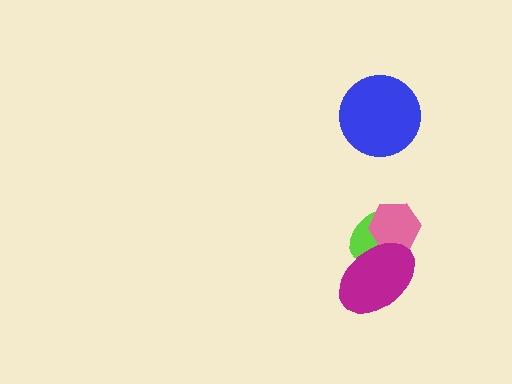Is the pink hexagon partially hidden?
Yes, it is partially covered by another shape.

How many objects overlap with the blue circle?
0 objects overlap with the blue circle.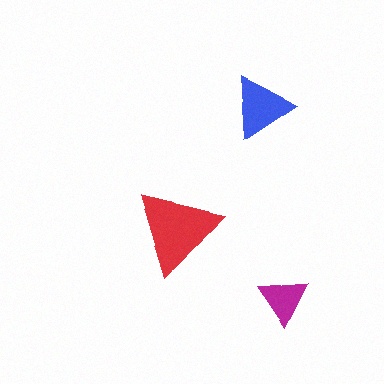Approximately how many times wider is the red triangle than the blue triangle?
About 1.5 times wider.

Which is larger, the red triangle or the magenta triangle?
The red one.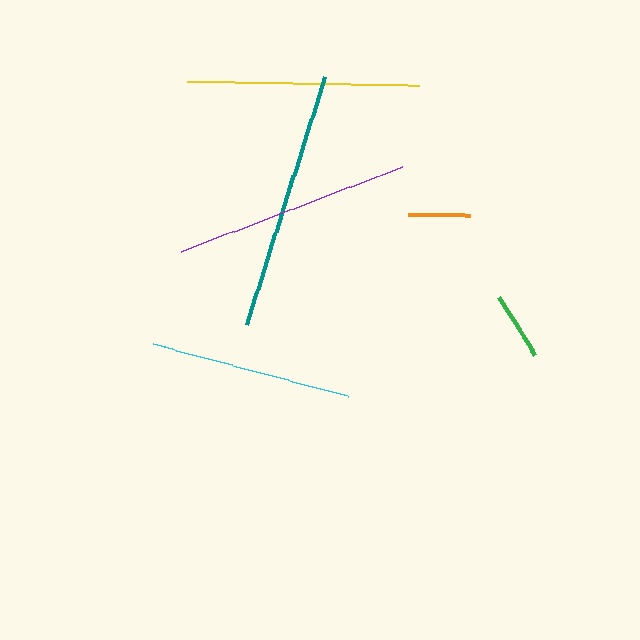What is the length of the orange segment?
The orange segment is approximately 63 pixels long.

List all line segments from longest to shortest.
From longest to shortest: teal, purple, yellow, cyan, green, orange.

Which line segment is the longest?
The teal line is the longest at approximately 260 pixels.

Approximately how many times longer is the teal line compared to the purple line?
The teal line is approximately 1.1 times the length of the purple line.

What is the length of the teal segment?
The teal segment is approximately 260 pixels long.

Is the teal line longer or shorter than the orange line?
The teal line is longer than the orange line.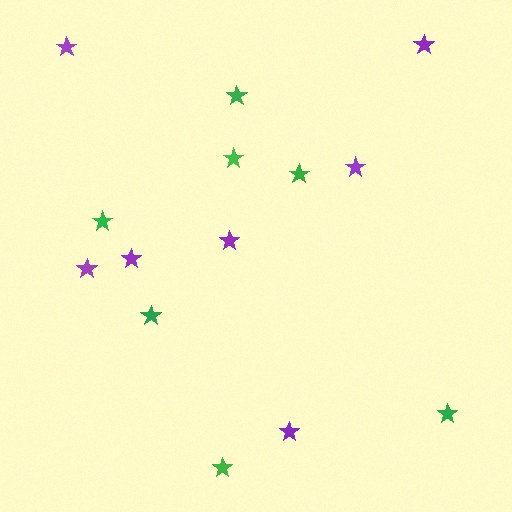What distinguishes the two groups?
There are 2 groups: one group of green stars (7) and one group of purple stars (7).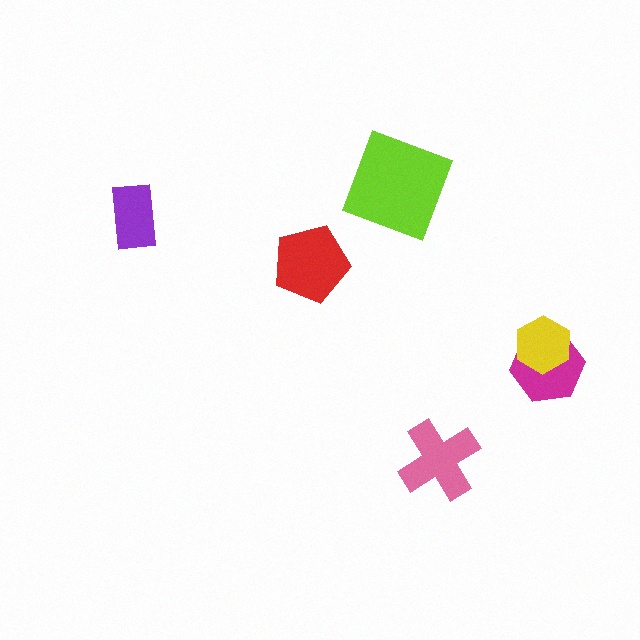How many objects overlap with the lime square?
0 objects overlap with the lime square.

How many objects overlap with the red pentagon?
0 objects overlap with the red pentagon.